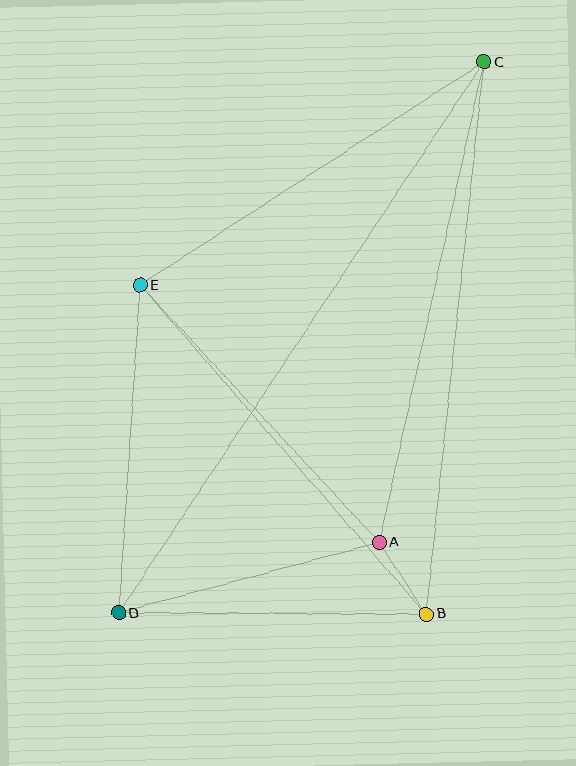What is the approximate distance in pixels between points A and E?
The distance between A and E is approximately 351 pixels.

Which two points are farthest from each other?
Points C and D are farthest from each other.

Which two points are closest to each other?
Points A and B are closest to each other.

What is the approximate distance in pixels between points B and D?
The distance between B and D is approximately 307 pixels.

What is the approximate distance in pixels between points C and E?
The distance between C and E is approximately 411 pixels.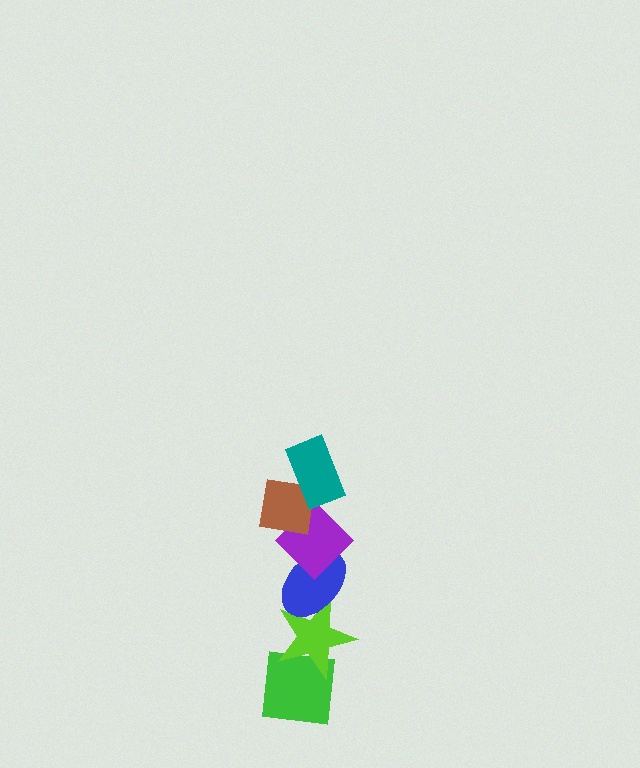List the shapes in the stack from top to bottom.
From top to bottom: the teal rectangle, the brown square, the purple diamond, the blue ellipse, the lime star, the green square.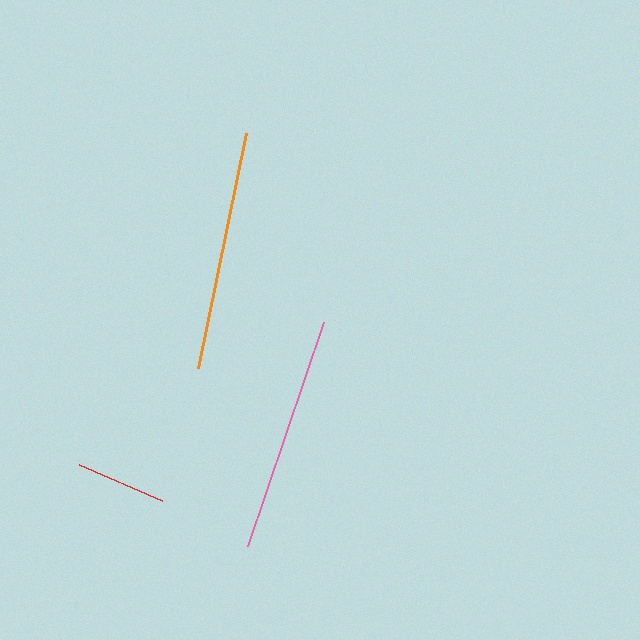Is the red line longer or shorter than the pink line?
The pink line is longer than the red line.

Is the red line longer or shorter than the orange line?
The orange line is longer than the red line.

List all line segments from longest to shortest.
From longest to shortest: orange, pink, red.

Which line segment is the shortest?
The red line is the shortest at approximately 91 pixels.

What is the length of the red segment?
The red segment is approximately 91 pixels long.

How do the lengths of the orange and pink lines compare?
The orange and pink lines are approximately the same length.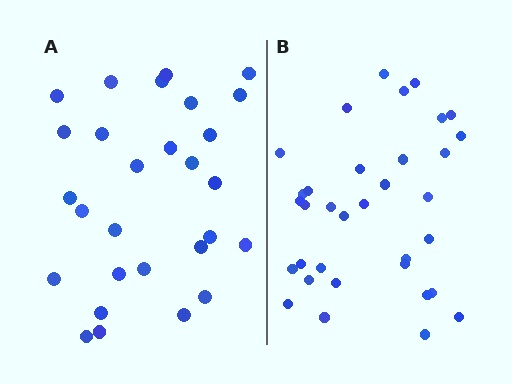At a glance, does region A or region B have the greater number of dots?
Region B (the right region) has more dots.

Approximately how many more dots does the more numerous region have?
Region B has about 6 more dots than region A.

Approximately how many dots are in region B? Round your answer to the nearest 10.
About 30 dots. (The exact count is 34, which rounds to 30.)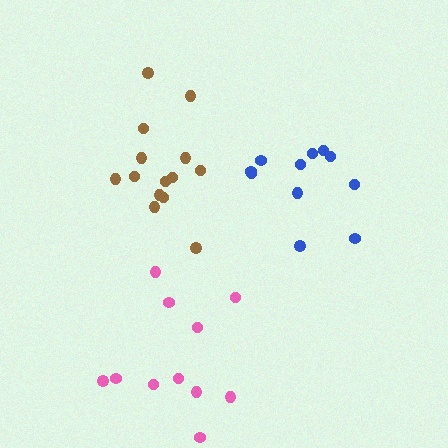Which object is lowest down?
The pink cluster is bottommost.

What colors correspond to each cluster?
The clusters are colored: brown, pink, blue.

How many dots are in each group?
Group 1: 14 dots, Group 2: 11 dots, Group 3: 11 dots (36 total).